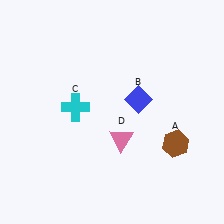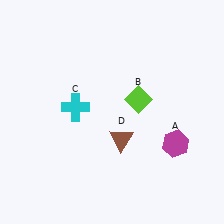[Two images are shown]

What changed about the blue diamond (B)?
In Image 1, B is blue. In Image 2, it changed to lime.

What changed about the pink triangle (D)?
In Image 1, D is pink. In Image 2, it changed to brown.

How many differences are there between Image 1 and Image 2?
There are 3 differences between the two images.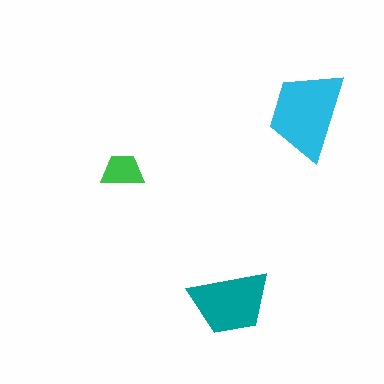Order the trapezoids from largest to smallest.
the cyan one, the teal one, the green one.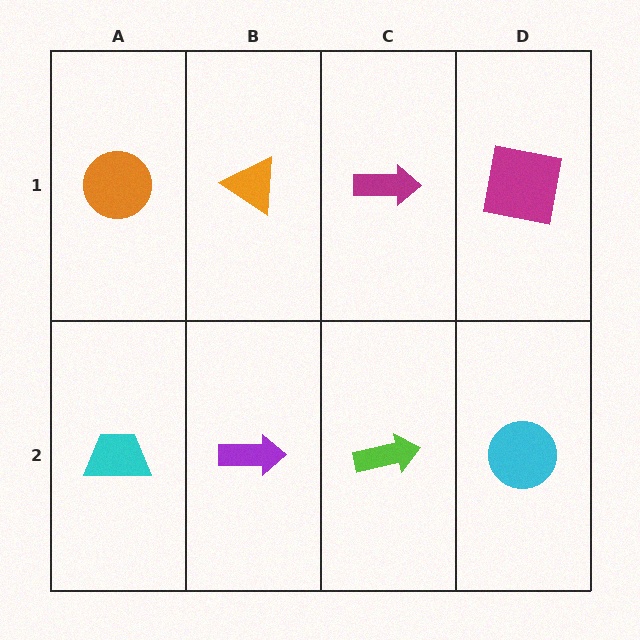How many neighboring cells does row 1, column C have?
3.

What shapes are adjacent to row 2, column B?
An orange triangle (row 1, column B), a cyan trapezoid (row 2, column A), a lime arrow (row 2, column C).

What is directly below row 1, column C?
A lime arrow.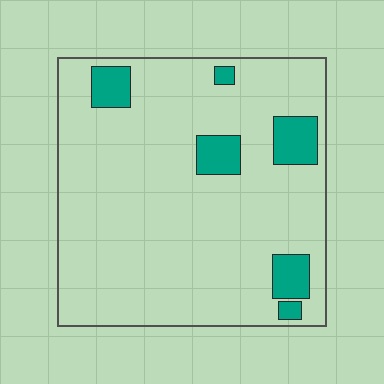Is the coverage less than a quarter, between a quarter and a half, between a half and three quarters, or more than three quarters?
Less than a quarter.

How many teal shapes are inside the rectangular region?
6.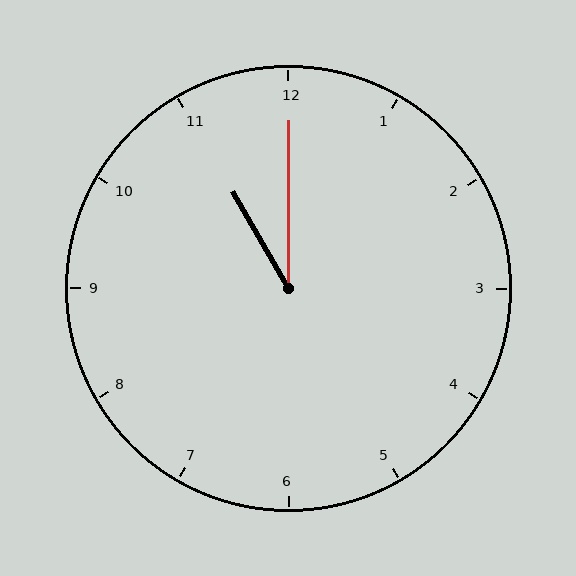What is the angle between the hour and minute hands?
Approximately 30 degrees.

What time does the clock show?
11:00.